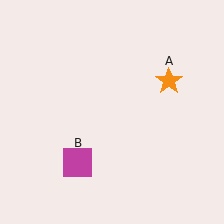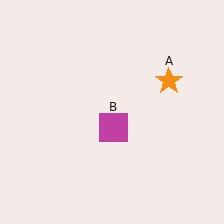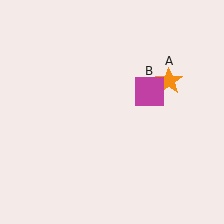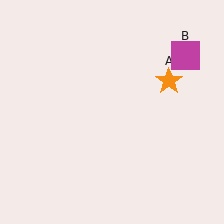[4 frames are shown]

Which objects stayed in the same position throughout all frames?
Orange star (object A) remained stationary.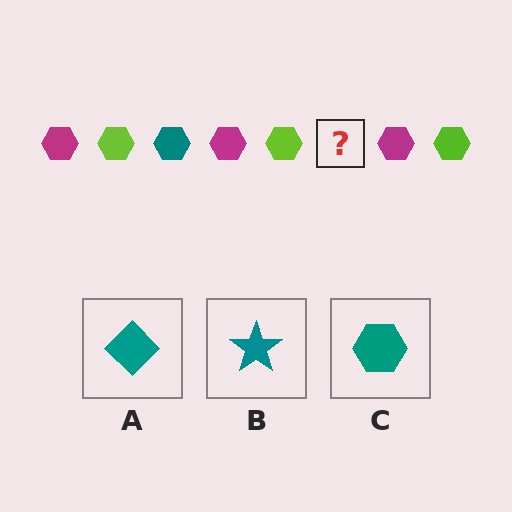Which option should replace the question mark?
Option C.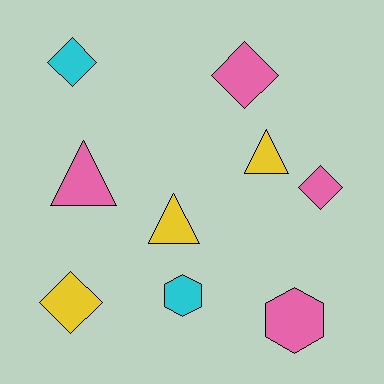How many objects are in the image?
There are 9 objects.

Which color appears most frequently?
Pink, with 4 objects.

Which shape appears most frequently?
Diamond, with 4 objects.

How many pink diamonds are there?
There are 2 pink diamonds.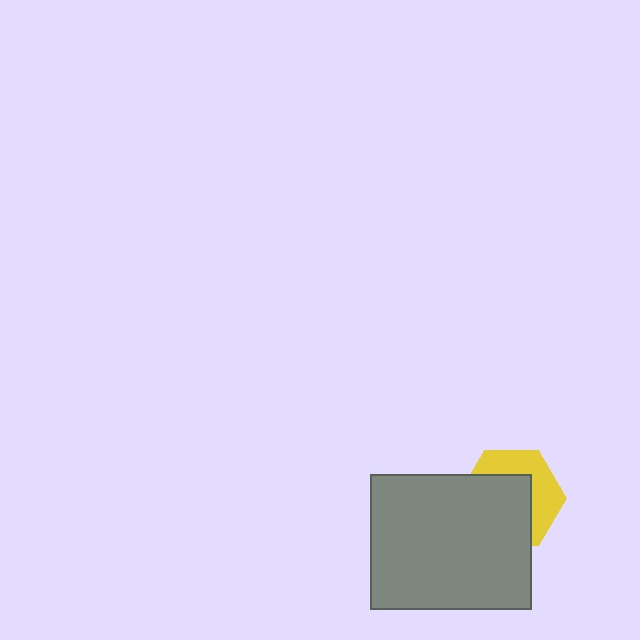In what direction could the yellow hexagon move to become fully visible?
The yellow hexagon could move toward the upper-right. That would shift it out from behind the gray rectangle entirely.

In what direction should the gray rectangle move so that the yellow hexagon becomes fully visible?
The gray rectangle should move toward the lower-left. That is the shortest direction to clear the overlap and leave the yellow hexagon fully visible.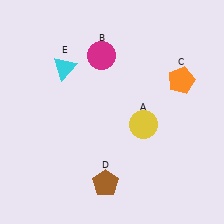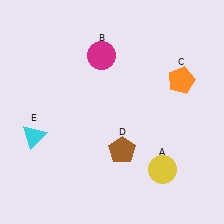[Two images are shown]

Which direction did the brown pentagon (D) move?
The brown pentagon (D) moved up.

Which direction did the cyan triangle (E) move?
The cyan triangle (E) moved down.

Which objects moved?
The objects that moved are: the yellow circle (A), the brown pentagon (D), the cyan triangle (E).